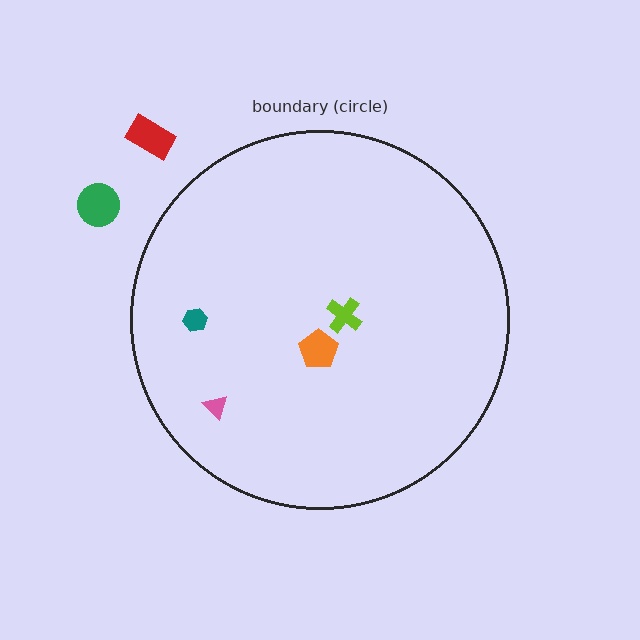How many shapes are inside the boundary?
4 inside, 2 outside.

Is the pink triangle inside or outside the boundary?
Inside.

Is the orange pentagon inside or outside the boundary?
Inside.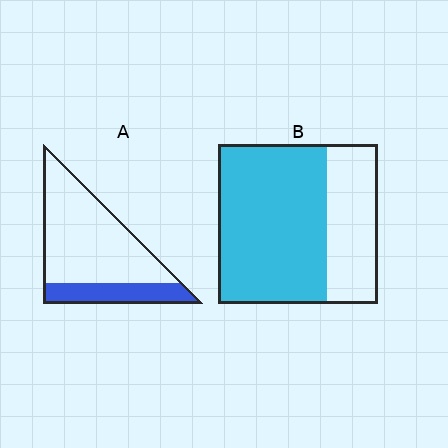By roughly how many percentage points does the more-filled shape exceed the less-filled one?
By roughly 45 percentage points (B over A).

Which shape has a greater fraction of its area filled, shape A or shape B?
Shape B.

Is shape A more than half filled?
No.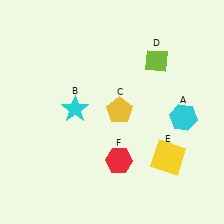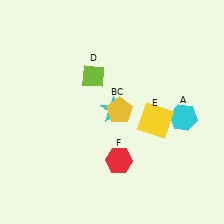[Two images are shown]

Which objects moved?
The objects that moved are: the cyan star (B), the lime diamond (D), the yellow square (E).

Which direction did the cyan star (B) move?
The cyan star (B) moved right.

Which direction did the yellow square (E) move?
The yellow square (E) moved up.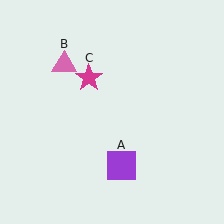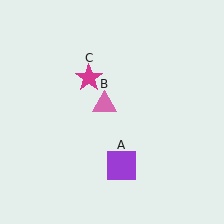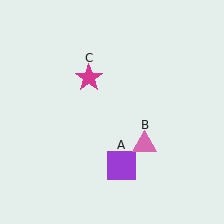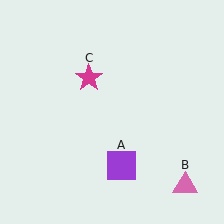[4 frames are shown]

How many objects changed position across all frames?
1 object changed position: pink triangle (object B).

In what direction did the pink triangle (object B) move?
The pink triangle (object B) moved down and to the right.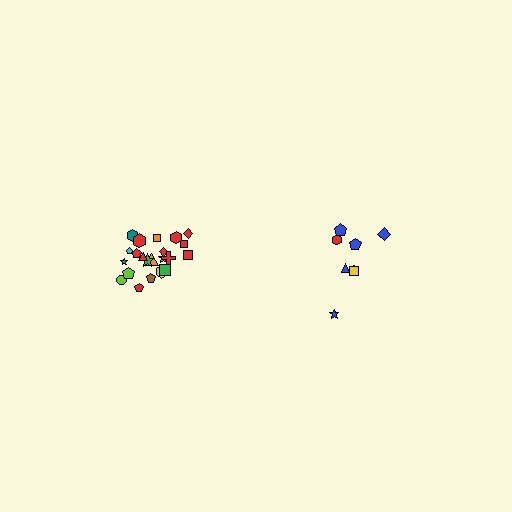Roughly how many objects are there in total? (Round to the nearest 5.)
Roughly 30 objects in total.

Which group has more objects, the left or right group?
The left group.